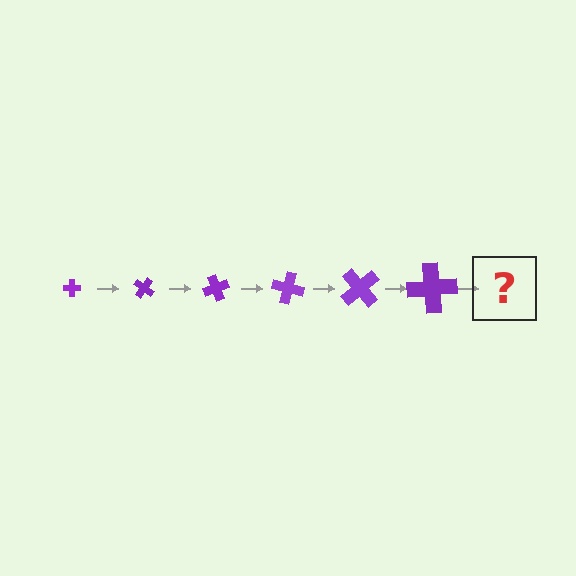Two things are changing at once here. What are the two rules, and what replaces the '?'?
The two rules are that the cross grows larger each step and it rotates 35 degrees each step. The '?' should be a cross, larger than the previous one and rotated 210 degrees from the start.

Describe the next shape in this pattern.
It should be a cross, larger than the previous one and rotated 210 degrees from the start.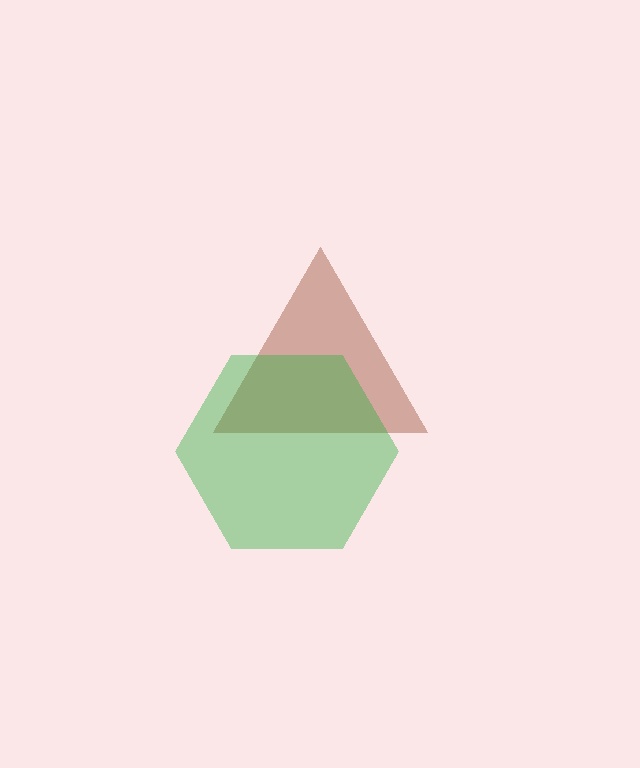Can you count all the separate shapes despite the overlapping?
Yes, there are 2 separate shapes.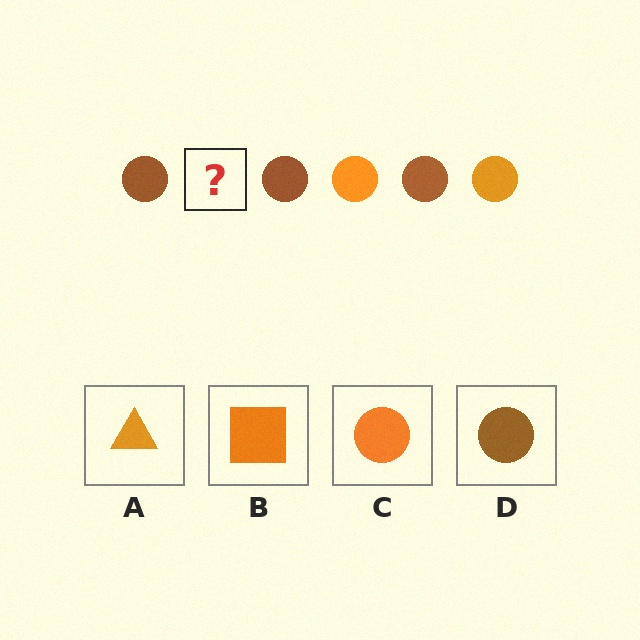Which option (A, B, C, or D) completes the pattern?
C.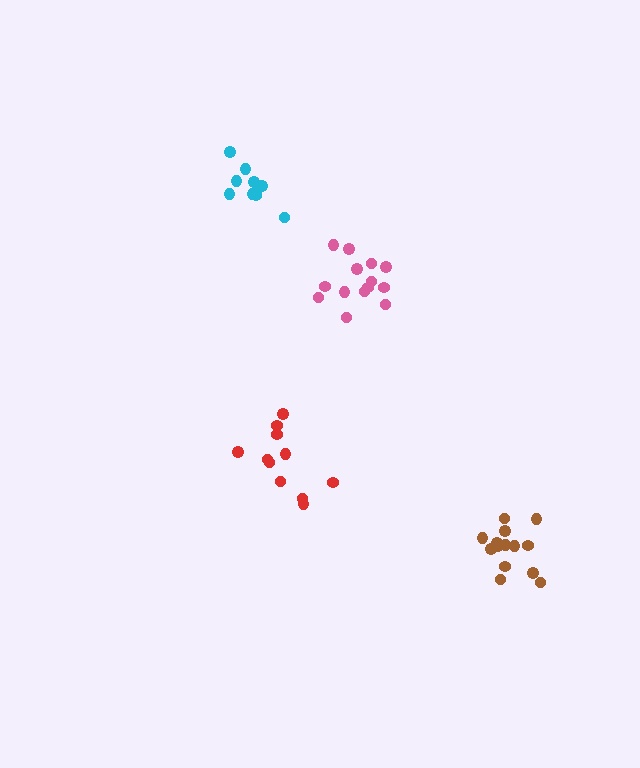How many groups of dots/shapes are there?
There are 4 groups.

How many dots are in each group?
Group 1: 11 dots, Group 2: 14 dots, Group 3: 10 dots, Group 4: 14 dots (49 total).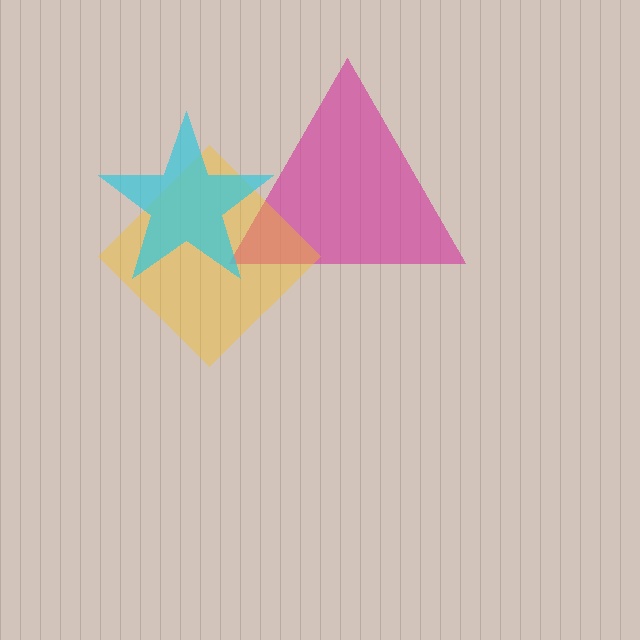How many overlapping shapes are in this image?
There are 3 overlapping shapes in the image.